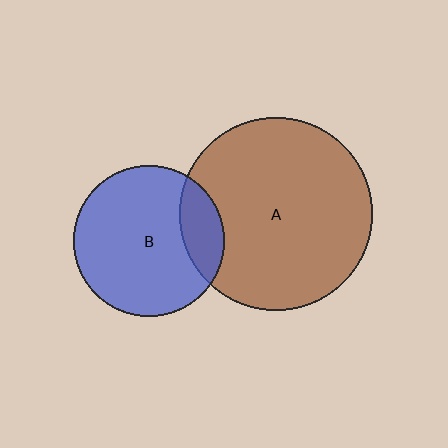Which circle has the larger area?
Circle A (brown).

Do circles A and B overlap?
Yes.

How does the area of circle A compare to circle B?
Approximately 1.6 times.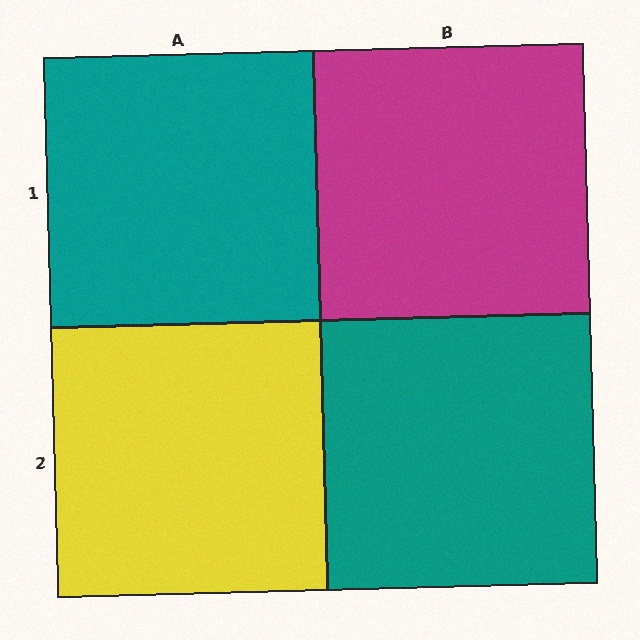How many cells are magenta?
1 cell is magenta.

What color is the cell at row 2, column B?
Teal.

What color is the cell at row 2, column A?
Yellow.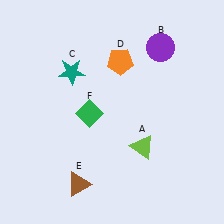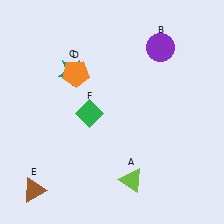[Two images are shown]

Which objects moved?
The objects that moved are: the lime triangle (A), the orange pentagon (D), the brown triangle (E).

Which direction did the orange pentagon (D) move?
The orange pentagon (D) moved left.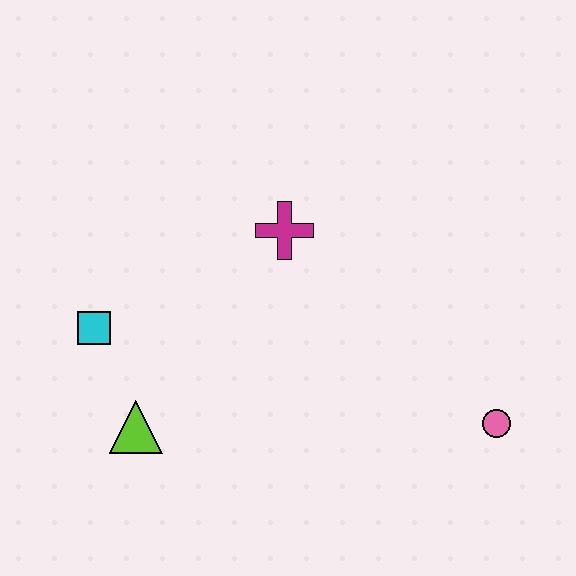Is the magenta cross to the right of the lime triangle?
Yes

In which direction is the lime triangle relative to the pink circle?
The lime triangle is to the left of the pink circle.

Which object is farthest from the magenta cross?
The pink circle is farthest from the magenta cross.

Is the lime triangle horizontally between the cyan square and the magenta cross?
Yes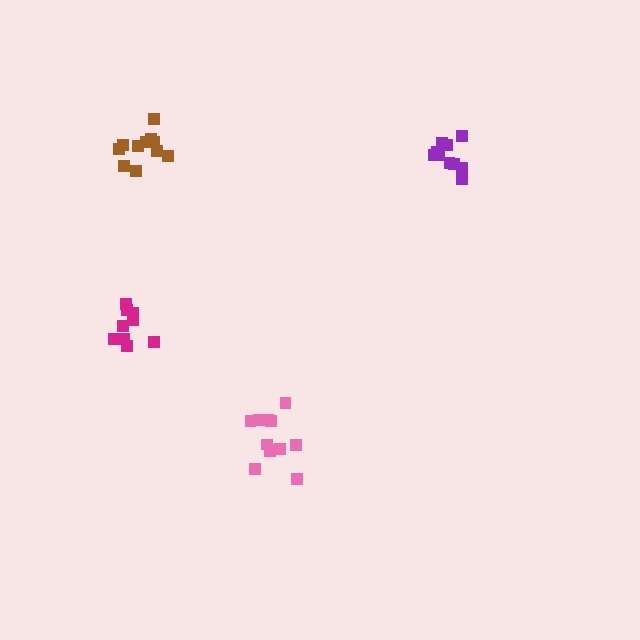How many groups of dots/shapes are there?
There are 4 groups.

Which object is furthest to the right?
The purple cluster is rightmost.